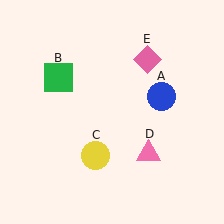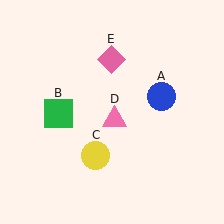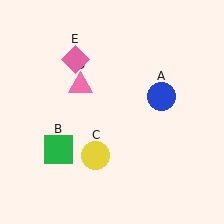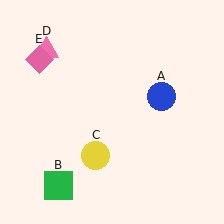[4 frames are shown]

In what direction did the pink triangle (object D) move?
The pink triangle (object D) moved up and to the left.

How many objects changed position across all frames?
3 objects changed position: green square (object B), pink triangle (object D), pink diamond (object E).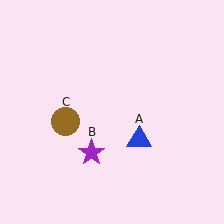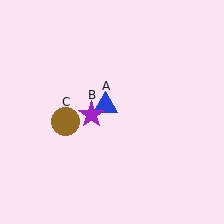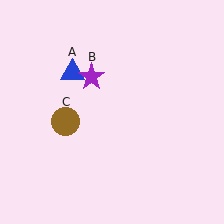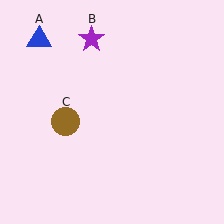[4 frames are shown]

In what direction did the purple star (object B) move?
The purple star (object B) moved up.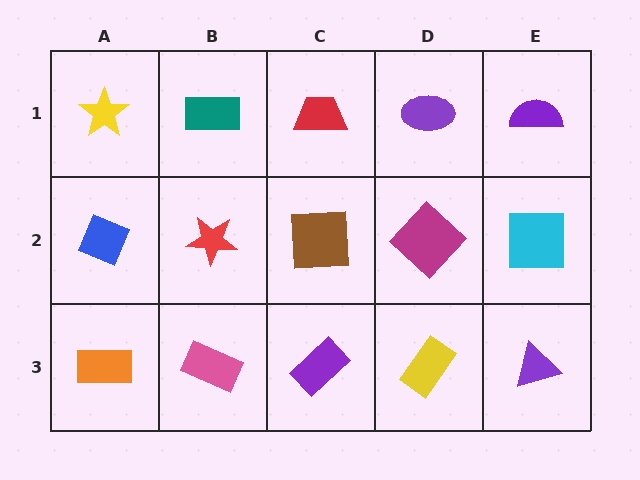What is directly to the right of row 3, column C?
A yellow rectangle.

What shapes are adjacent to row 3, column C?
A brown square (row 2, column C), a pink rectangle (row 3, column B), a yellow rectangle (row 3, column D).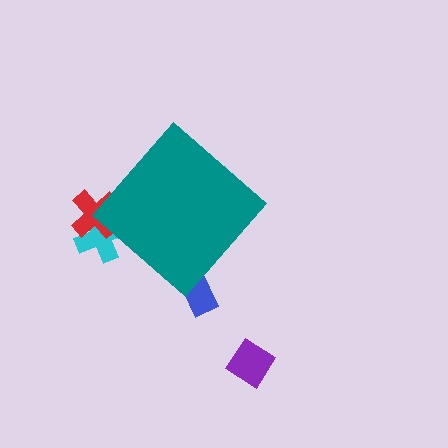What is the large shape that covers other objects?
A teal diamond.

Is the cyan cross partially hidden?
Yes, the cyan cross is partially hidden behind the teal diamond.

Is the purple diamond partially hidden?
No, the purple diamond is fully visible.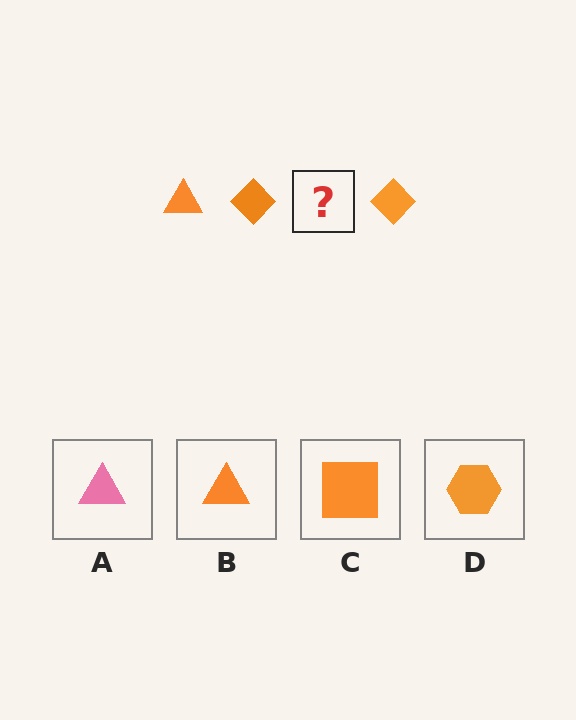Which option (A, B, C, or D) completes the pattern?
B.